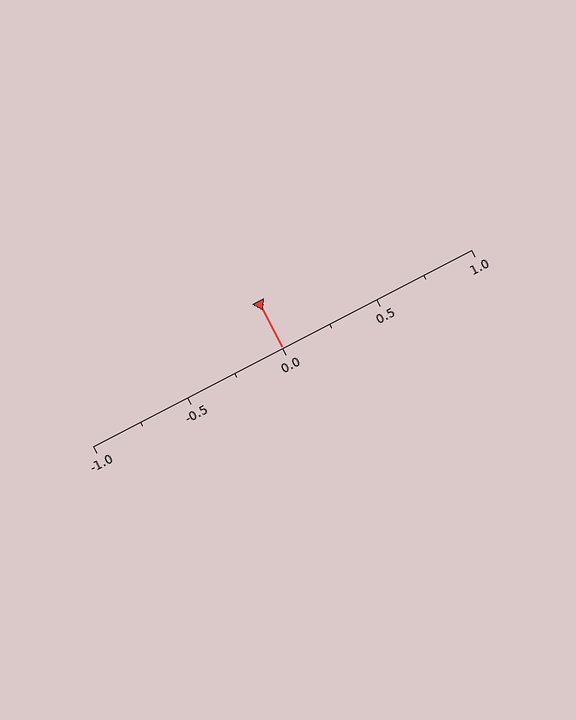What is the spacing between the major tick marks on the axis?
The major ticks are spaced 0.5 apart.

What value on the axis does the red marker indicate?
The marker indicates approximately 0.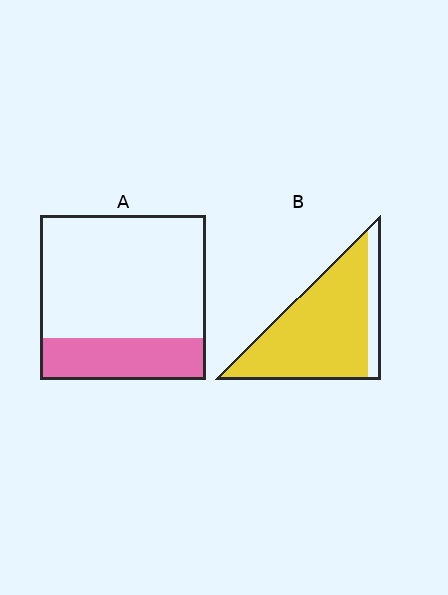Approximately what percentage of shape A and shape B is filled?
A is approximately 25% and B is approximately 85%.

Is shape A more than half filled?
No.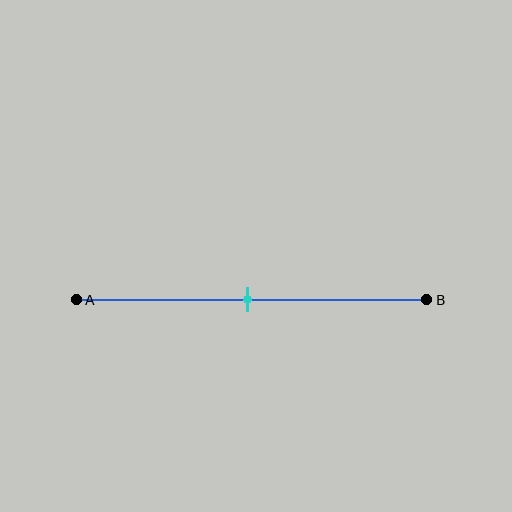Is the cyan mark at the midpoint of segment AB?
Yes, the mark is approximately at the midpoint.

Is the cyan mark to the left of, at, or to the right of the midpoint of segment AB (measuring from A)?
The cyan mark is approximately at the midpoint of segment AB.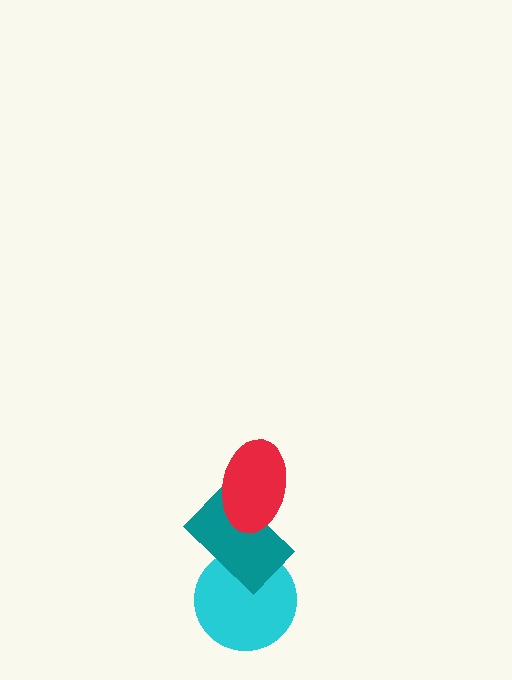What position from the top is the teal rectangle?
The teal rectangle is 2nd from the top.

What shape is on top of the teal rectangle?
The red ellipse is on top of the teal rectangle.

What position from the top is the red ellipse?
The red ellipse is 1st from the top.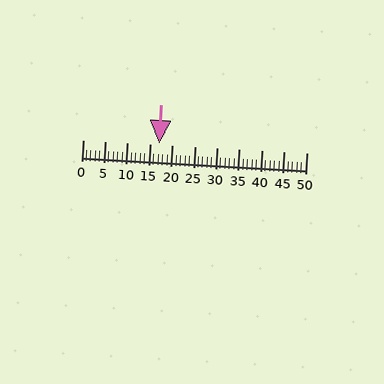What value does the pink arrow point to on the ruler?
The pink arrow points to approximately 17.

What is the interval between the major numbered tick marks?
The major tick marks are spaced 5 units apart.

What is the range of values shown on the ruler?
The ruler shows values from 0 to 50.